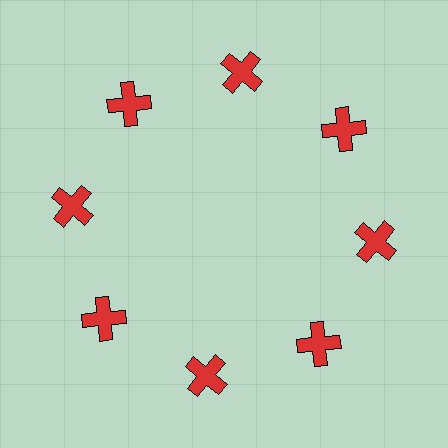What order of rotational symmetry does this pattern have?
This pattern has 8-fold rotational symmetry.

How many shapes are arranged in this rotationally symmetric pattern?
There are 8 shapes, arranged in 8 groups of 1.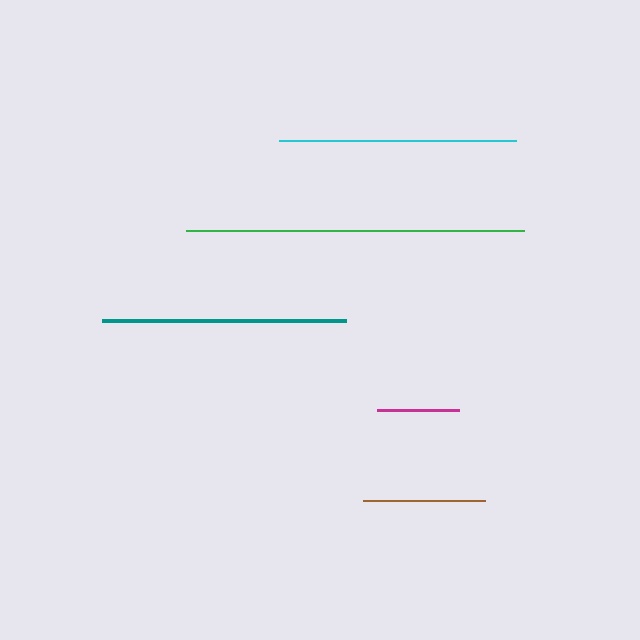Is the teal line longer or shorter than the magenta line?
The teal line is longer than the magenta line.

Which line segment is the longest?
The green line is the longest at approximately 337 pixels.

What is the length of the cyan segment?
The cyan segment is approximately 237 pixels long.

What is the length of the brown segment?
The brown segment is approximately 123 pixels long.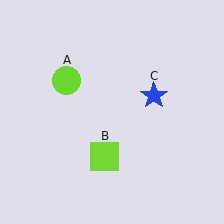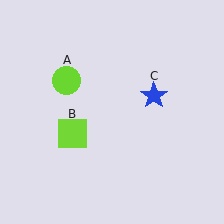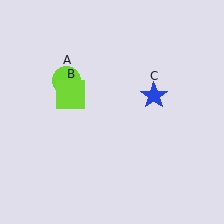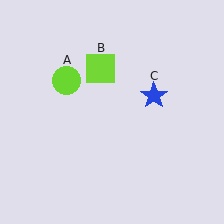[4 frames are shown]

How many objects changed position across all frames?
1 object changed position: lime square (object B).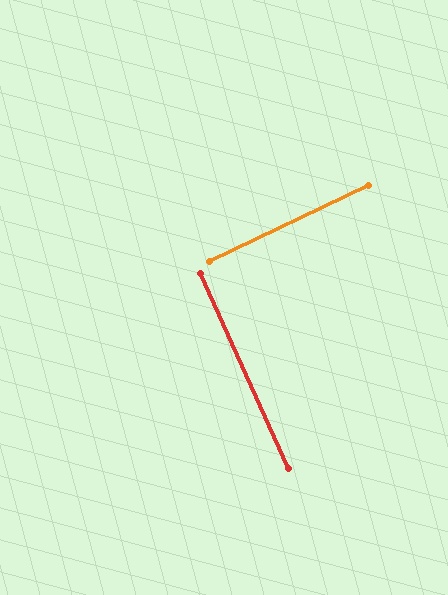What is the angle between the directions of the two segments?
Approximately 89 degrees.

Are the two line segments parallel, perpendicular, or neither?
Perpendicular — they meet at approximately 89°.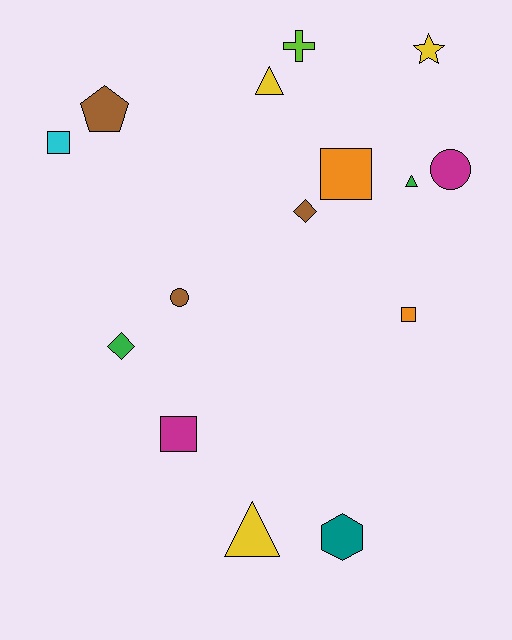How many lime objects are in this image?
There is 1 lime object.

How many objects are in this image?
There are 15 objects.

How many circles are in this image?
There are 2 circles.